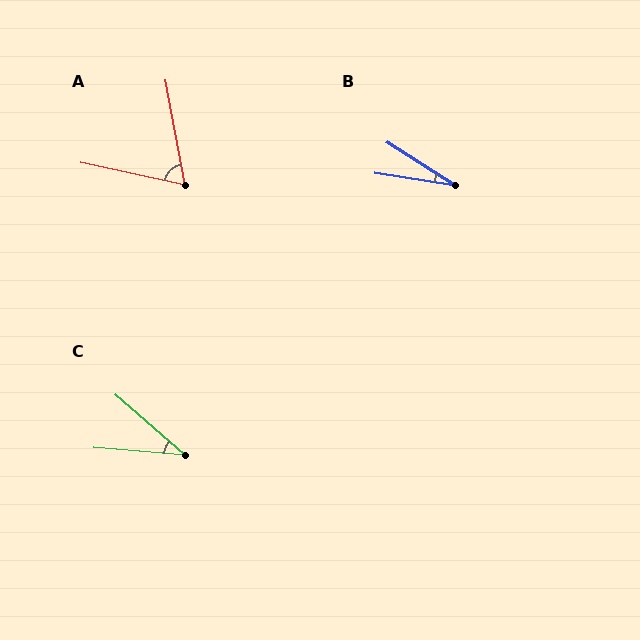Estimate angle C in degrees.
Approximately 36 degrees.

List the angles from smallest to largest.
B (24°), C (36°), A (68°).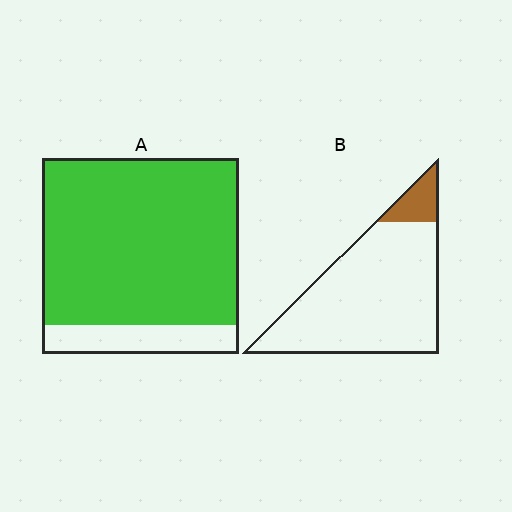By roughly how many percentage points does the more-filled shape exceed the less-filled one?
By roughly 75 percentage points (A over B).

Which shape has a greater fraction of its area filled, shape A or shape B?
Shape A.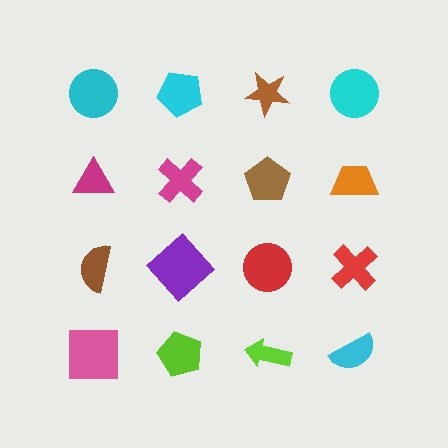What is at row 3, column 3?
A red circle.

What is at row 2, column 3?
A brown pentagon.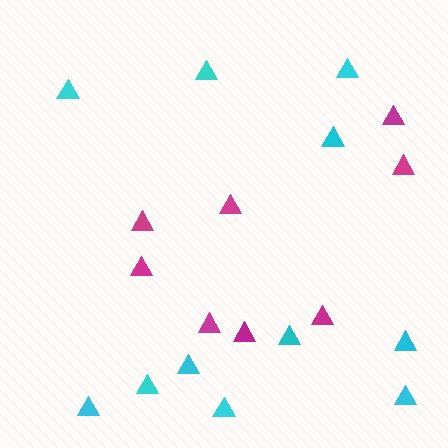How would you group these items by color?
There are 2 groups: one group of magenta triangles (8) and one group of cyan triangles (11).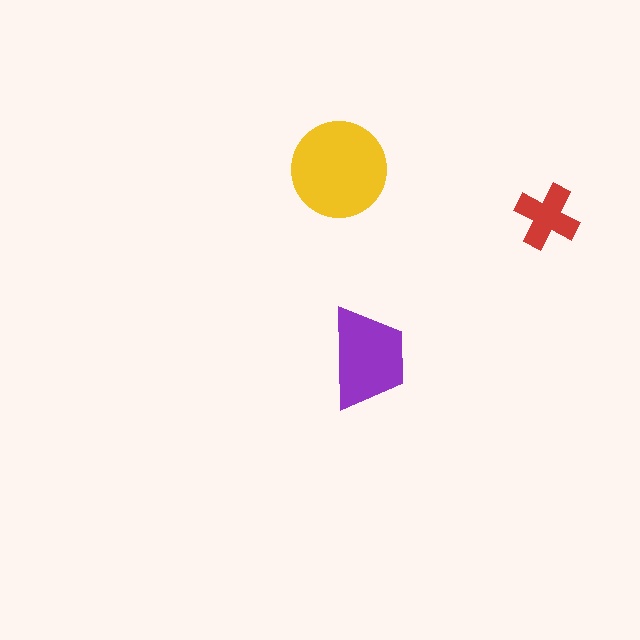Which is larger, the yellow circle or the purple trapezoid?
The yellow circle.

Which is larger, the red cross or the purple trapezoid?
The purple trapezoid.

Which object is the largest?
The yellow circle.